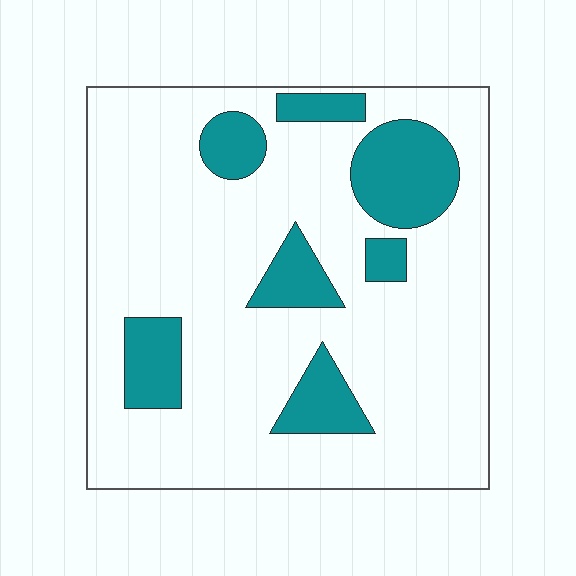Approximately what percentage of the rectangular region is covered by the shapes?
Approximately 20%.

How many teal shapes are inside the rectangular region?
7.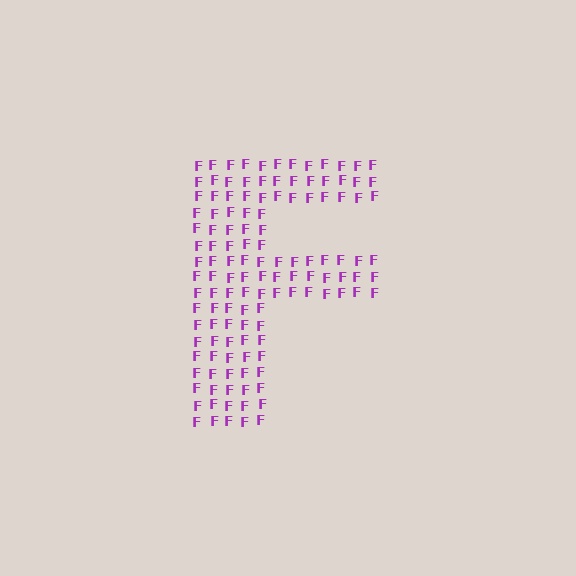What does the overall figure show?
The overall figure shows the letter F.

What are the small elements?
The small elements are letter F's.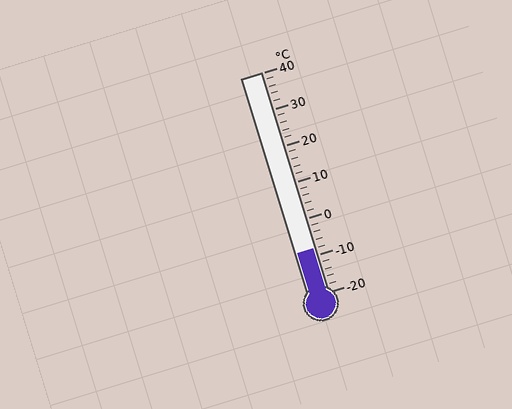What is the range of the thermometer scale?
The thermometer scale ranges from -20°C to 40°C.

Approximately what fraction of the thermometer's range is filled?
The thermometer is filled to approximately 20% of its range.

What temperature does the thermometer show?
The thermometer shows approximately -8°C.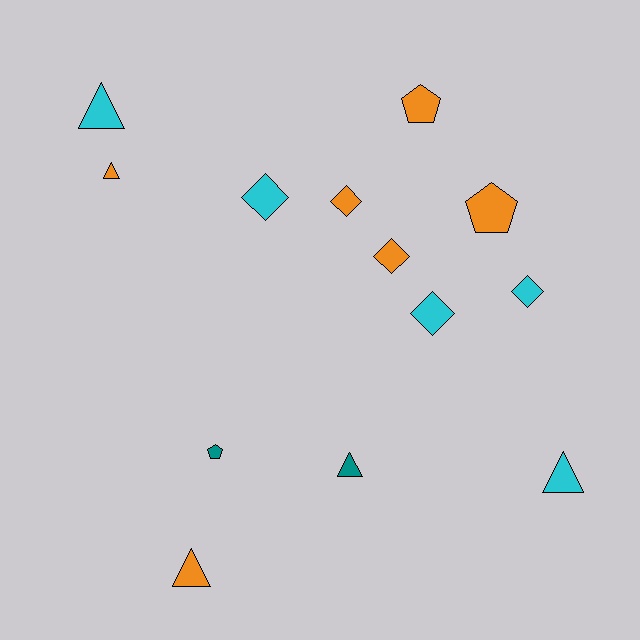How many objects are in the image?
There are 13 objects.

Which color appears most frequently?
Orange, with 6 objects.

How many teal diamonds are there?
There are no teal diamonds.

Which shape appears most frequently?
Triangle, with 5 objects.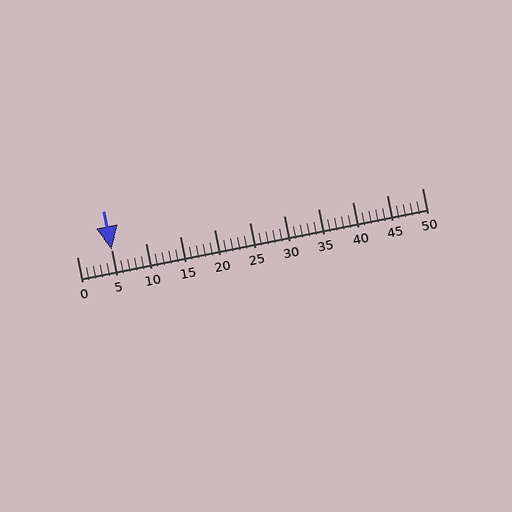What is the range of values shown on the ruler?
The ruler shows values from 0 to 50.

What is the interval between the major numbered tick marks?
The major tick marks are spaced 5 units apart.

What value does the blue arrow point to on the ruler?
The blue arrow points to approximately 5.